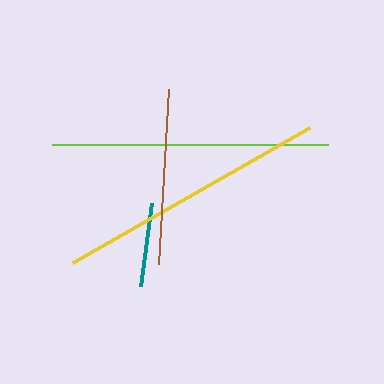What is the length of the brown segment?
The brown segment is approximately 176 pixels long.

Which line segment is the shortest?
The teal line is the shortest at approximately 83 pixels.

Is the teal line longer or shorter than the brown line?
The brown line is longer than the teal line.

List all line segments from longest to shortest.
From longest to shortest: lime, yellow, brown, teal.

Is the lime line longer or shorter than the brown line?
The lime line is longer than the brown line.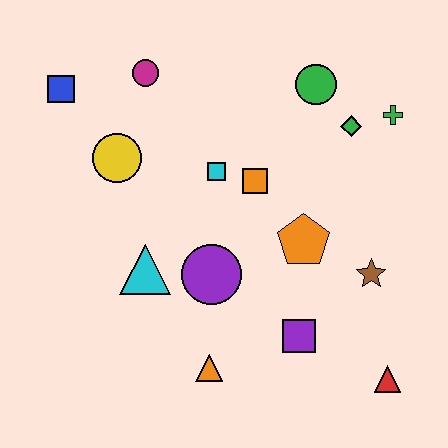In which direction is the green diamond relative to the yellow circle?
The green diamond is to the right of the yellow circle.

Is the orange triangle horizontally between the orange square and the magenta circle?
Yes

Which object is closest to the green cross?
The green diamond is closest to the green cross.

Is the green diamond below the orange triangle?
No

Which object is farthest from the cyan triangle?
The green cross is farthest from the cyan triangle.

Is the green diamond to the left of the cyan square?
No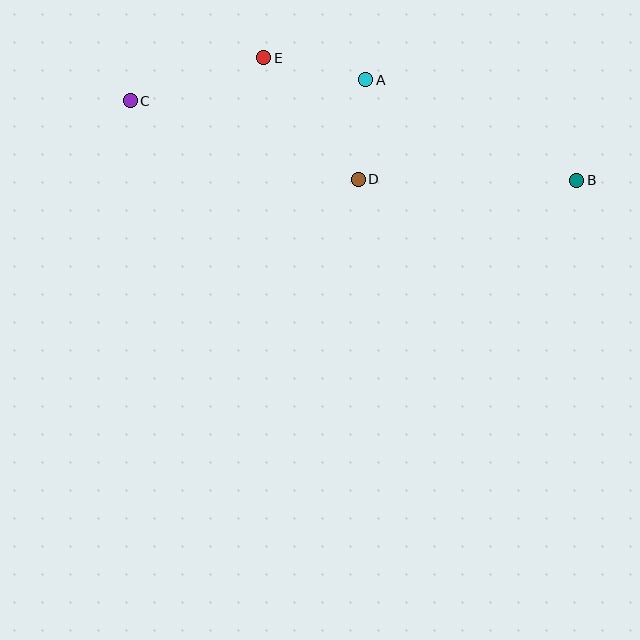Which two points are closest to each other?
Points A and D are closest to each other.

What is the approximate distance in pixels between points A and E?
The distance between A and E is approximately 104 pixels.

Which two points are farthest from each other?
Points B and C are farthest from each other.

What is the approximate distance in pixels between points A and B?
The distance between A and B is approximately 234 pixels.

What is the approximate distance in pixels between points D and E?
The distance between D and E is approximately 154 pixels.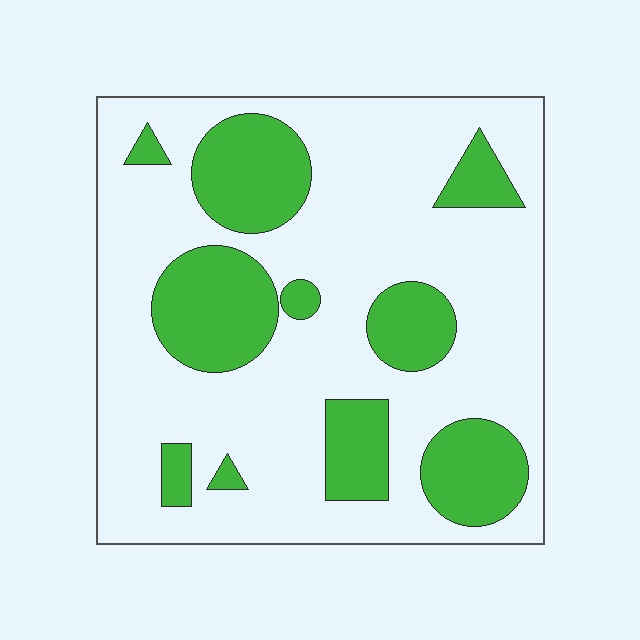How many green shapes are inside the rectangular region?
10.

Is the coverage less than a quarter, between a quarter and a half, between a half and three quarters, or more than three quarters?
Between a quarter and a half.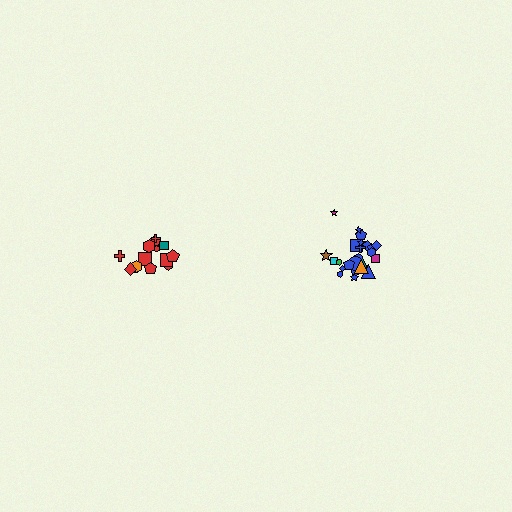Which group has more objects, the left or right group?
The right group.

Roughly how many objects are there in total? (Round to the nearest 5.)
Roughly 40 objects in total.